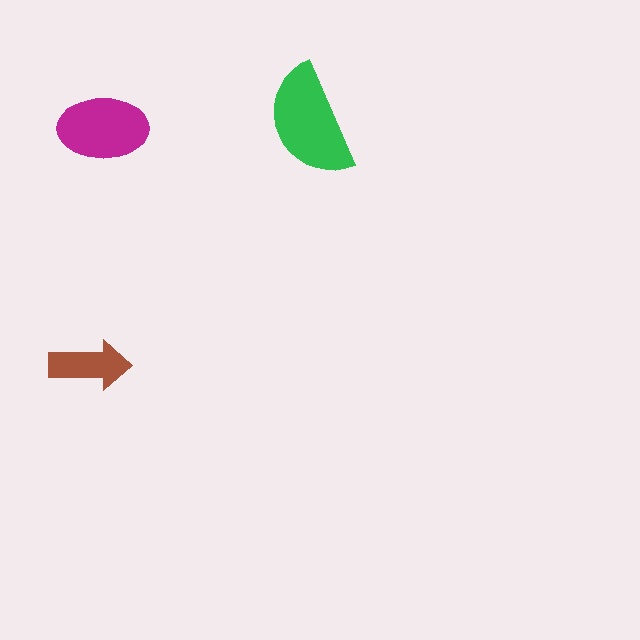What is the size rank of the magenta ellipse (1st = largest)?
2nd.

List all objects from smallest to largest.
The brown arrow, the magenta ellipse, the green semicircle.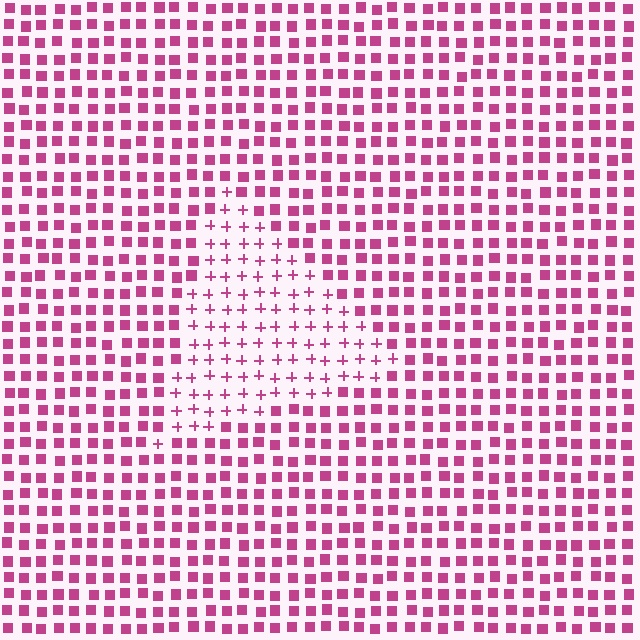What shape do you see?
I see a triangle.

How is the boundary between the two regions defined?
The boundary is defined by a change in element shape: plus signs inside vs. squares outside. All elements share the same color and spacing.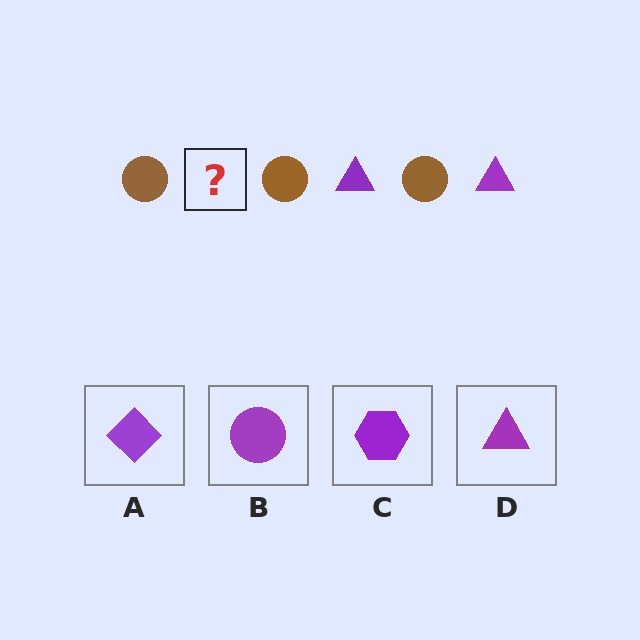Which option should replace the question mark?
Option D.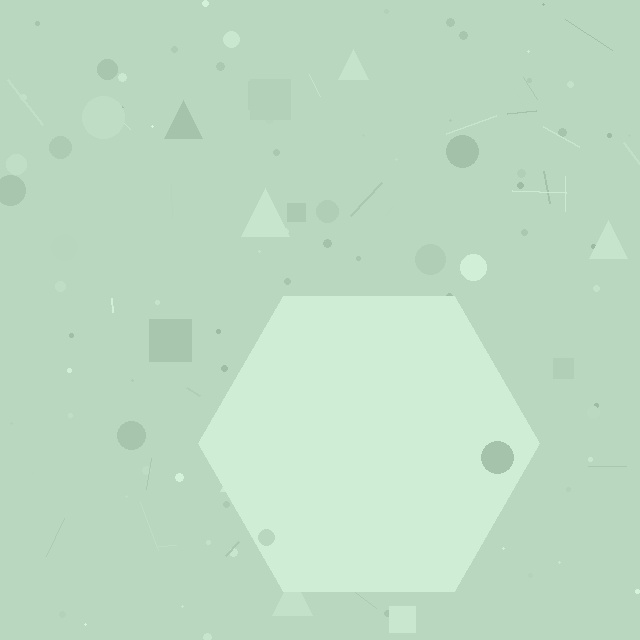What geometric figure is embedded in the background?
A hexagon is embedded in the background.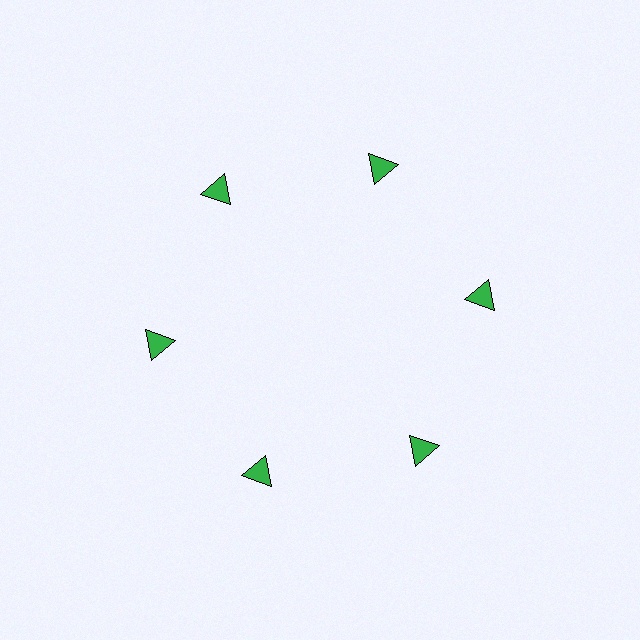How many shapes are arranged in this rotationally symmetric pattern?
There are 6 shapes, arranged in 6 groups of 1.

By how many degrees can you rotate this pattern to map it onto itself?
The pattern maps onto itself every 60 degrees of rotation.